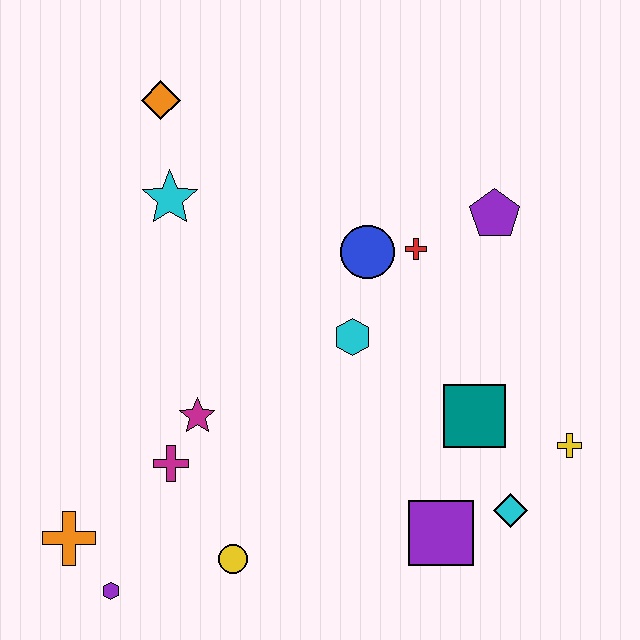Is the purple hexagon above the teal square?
No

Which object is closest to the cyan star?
The orange diamond is closest to the cyan star.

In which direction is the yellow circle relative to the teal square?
The yellow circle is to the left of the teal square.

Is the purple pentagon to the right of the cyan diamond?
No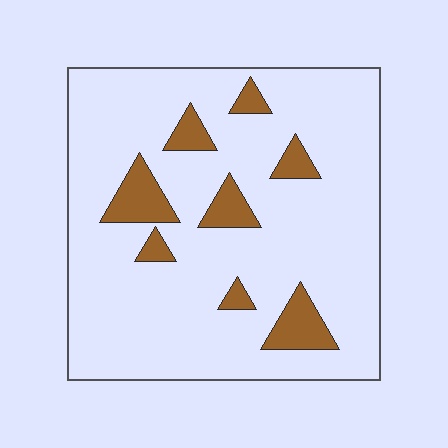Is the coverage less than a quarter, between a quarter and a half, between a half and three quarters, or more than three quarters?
Less than a quarter.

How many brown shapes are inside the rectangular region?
8.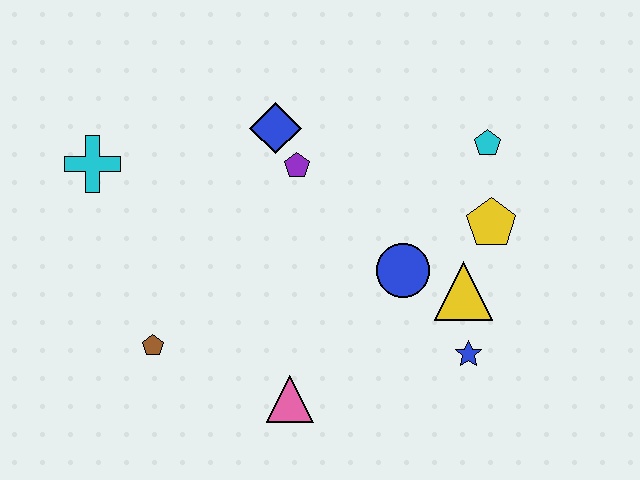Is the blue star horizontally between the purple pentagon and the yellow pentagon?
Yes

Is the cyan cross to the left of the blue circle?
Yes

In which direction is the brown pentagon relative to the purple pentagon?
The brown pentagon is below the purple pentagon.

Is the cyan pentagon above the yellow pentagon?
Yes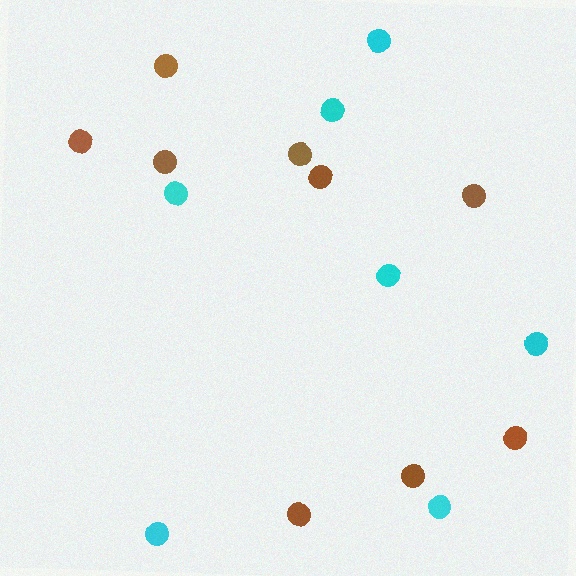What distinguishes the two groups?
There are 2 groups: one group of cyan circles (7) and one group of brown circles (9).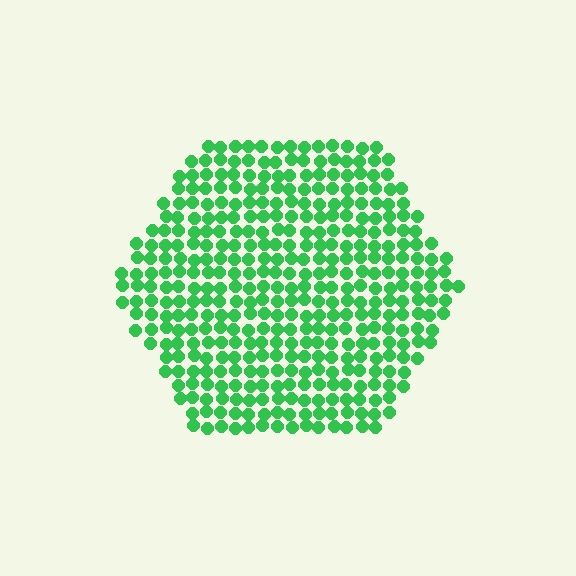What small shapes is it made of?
It is made of small circles.